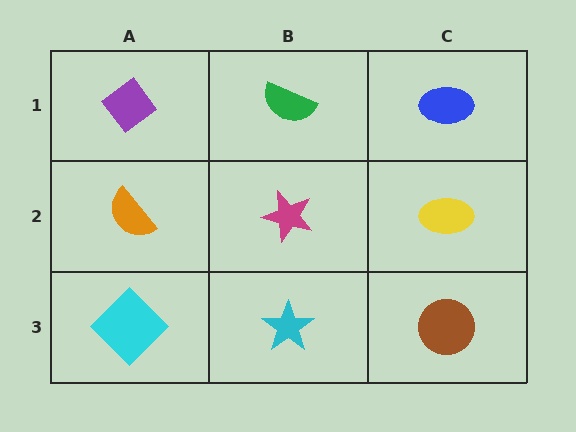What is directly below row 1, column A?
An orange semicircle.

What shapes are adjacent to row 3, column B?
A magenta star (row 2, column B), a cyan diamond (row 3, column A), a brown circle (row 3, column C).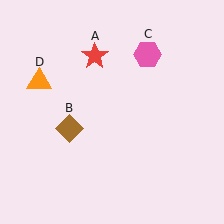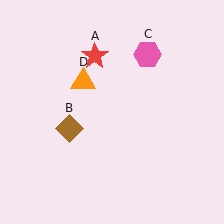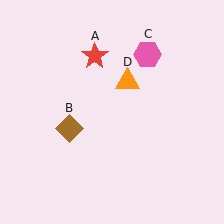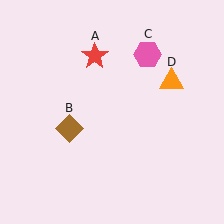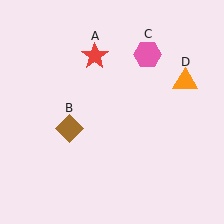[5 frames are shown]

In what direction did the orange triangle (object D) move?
The orange triangle (object D) moved right.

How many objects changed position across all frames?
1 object changed position: orange triangle (object D).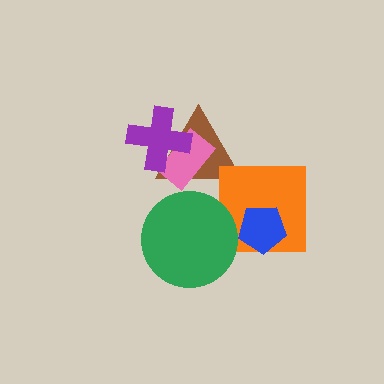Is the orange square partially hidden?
Yes, it is partially covered by another shape.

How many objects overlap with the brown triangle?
3 objects overlap with the brown triangle.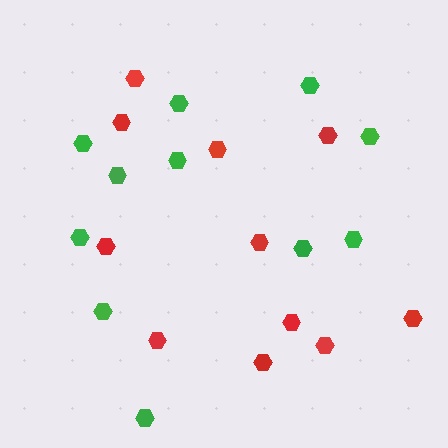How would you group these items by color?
There are 2 groups: one group of red hexagons (11) and one group of green hexagons (11).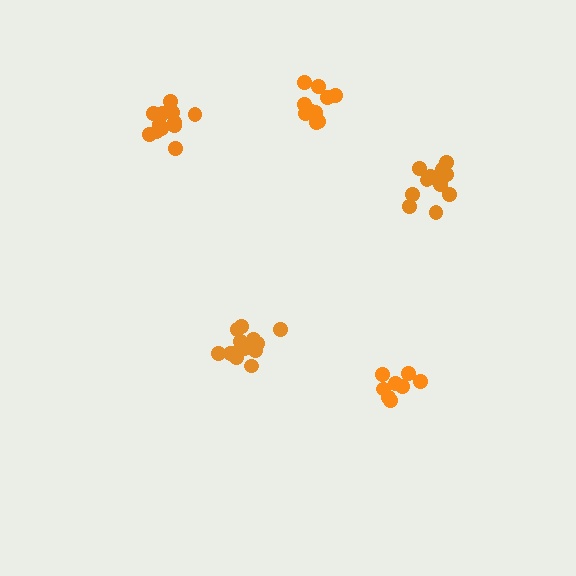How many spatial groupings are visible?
There are 5 spatial groupings.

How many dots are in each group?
Group 1: 10 dots, Group 2: 13 dots, Group 3: 12 dots, Group 4: 14 dots, Group 5: 8 dots (57 total).